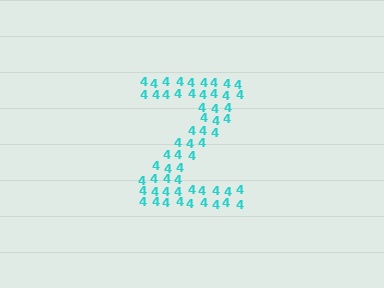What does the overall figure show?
The overall figure shows the letter Z.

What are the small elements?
The small elements are digit 4's.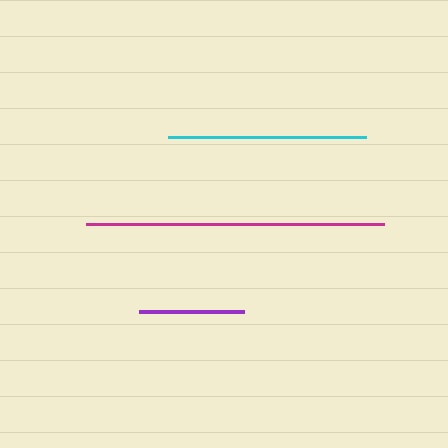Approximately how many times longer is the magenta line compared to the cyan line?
The magenta line is approximately 1.5 times the length of the cyan line.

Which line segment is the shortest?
The purple line is the shortest at approximately 105 pixels.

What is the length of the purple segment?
The purple segment is approximately 105 pixels long.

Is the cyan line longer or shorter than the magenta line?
The magenta line is longer than the cyan line.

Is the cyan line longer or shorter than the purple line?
The cyan line is longer than the purple line.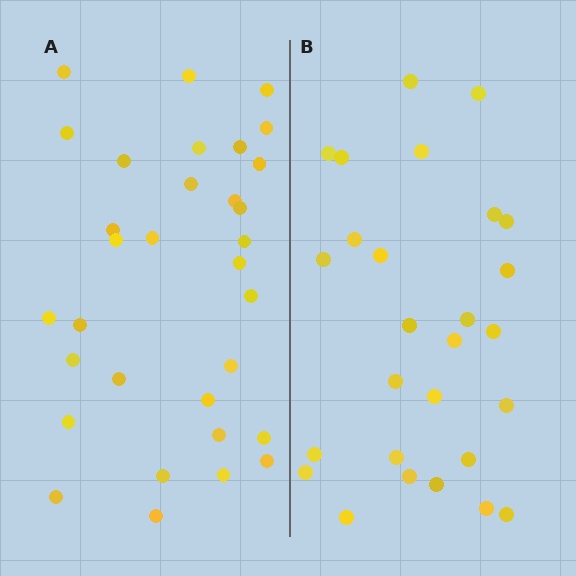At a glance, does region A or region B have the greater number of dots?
Region A (the left region) has more dots.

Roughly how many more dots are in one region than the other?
Region A has about 5 more dots than region B.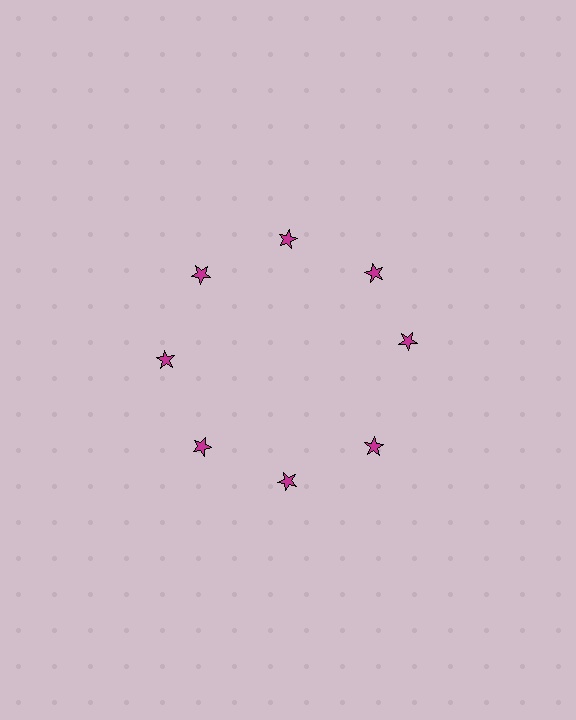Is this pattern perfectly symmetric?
No. The 8 magenta stars are arranged in a ring, but one element near the 3 o'clock position is rotated out of alignment along the ring, breaking the 8-fold rotational symmetry.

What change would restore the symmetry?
The symmetry would be restored by rotating it back into even spacing with its neighbors so that all 8 stars sit at equal angles and equal distance from the center.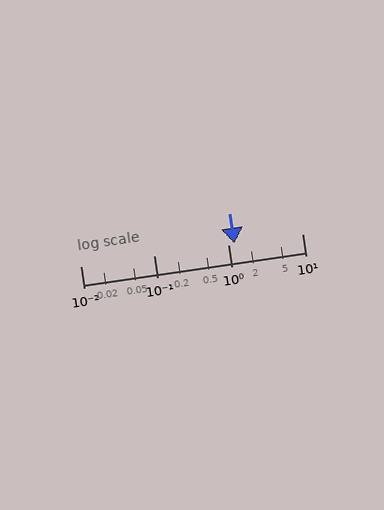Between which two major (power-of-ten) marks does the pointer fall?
The pointer is between 1 and 10.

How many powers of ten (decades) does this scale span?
The scale spans 3 decades, from 0.01 to 10.